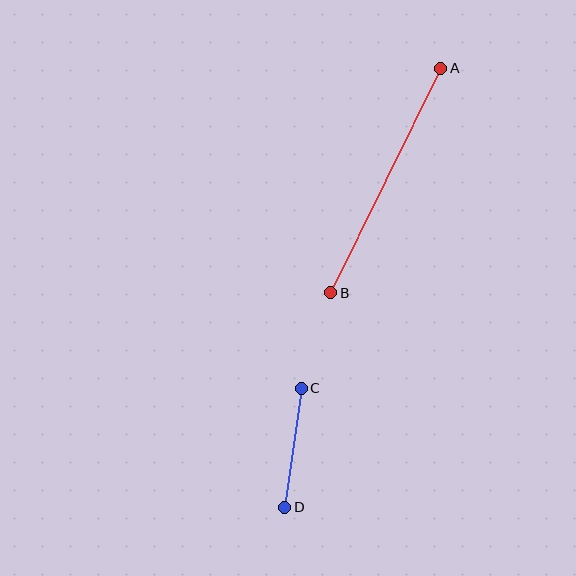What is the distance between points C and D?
The distance is approximately 120 pixels.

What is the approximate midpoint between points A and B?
The midpoint is at approximately (386, 180) pixels.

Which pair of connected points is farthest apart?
Points A and B are farthest apart.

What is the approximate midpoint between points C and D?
The midpoint is at approximately (293, 448) pixels.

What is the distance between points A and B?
The distance is approximately 250 pixels.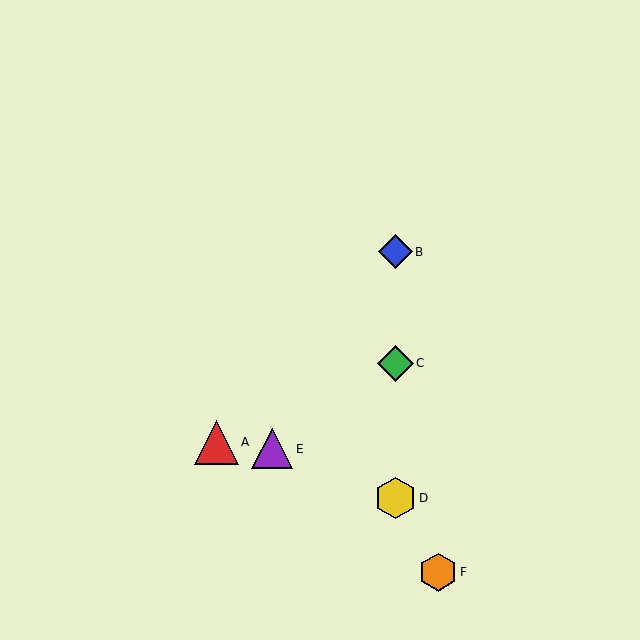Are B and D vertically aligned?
Yes, both are at x≈395.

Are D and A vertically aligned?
No, D is at x≈395 and A is at x≈216.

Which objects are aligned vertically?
Objects B, C, D are aligned vertically.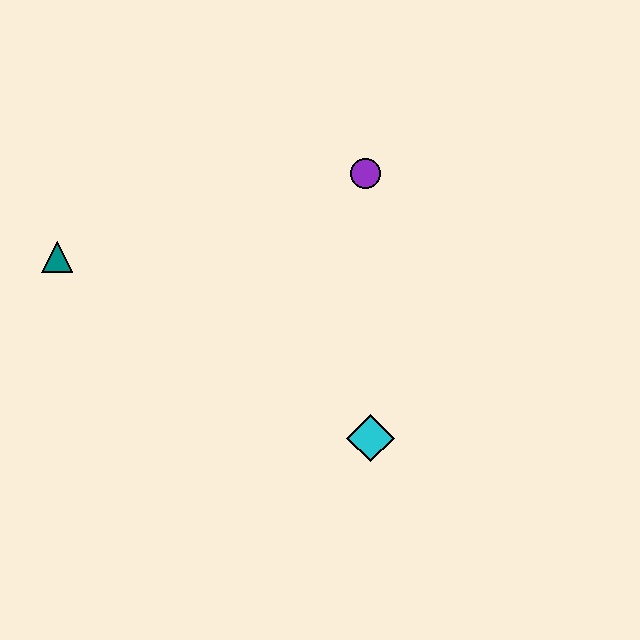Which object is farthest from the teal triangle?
The cyan diamond is farthest from the teal triangle.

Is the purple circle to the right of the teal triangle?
Yes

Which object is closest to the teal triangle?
The purple circle is closest to the teal triangle.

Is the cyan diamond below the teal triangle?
Yes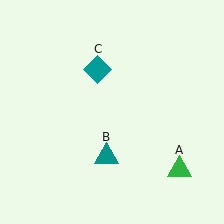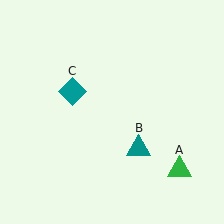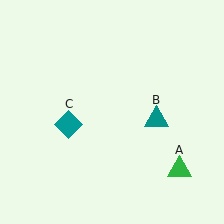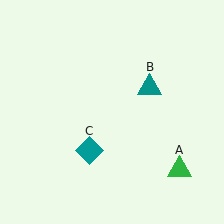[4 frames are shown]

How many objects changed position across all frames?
2 objects changed position: teal triangle (object B), teal diamond (object C).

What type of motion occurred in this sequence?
The teal triangle (object B), teal diamond (object C) rotated counterclockwise around the center of the scene.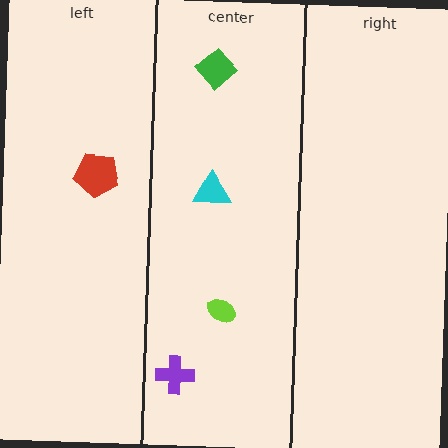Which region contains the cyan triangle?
The center region.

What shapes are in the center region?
The cyan triangle, the lime ellipse, the green diamond, the purple cross.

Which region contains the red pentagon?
The left region.